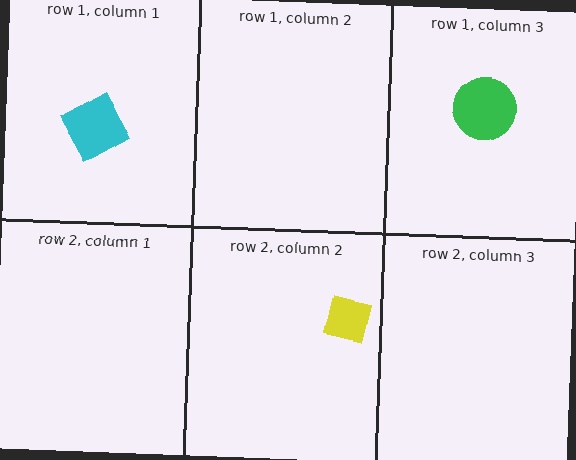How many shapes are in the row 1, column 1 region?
1.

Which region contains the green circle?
The row 1, column 3 region.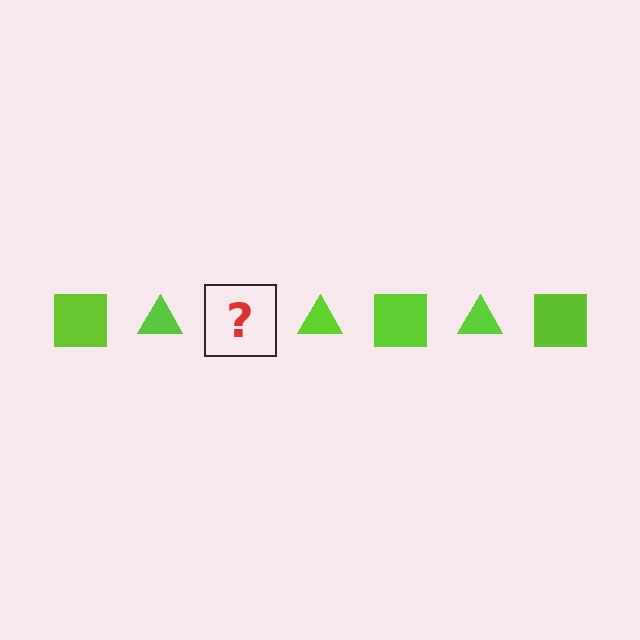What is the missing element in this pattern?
The missing element is a lime square.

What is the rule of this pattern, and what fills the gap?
The rule is that the pattern cycles through square, triangle shapes in lime. The gap should be filled with a lime square.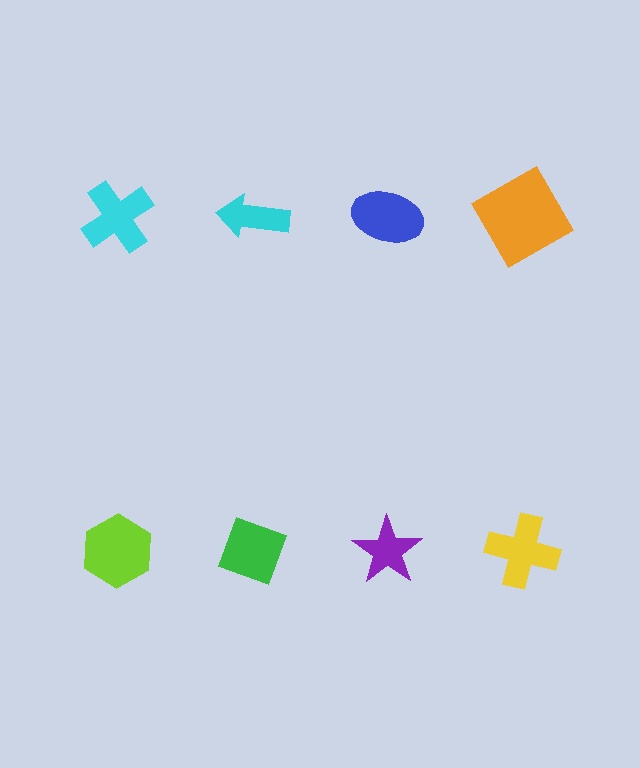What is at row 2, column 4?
A yellow cross.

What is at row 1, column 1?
A cyan cross.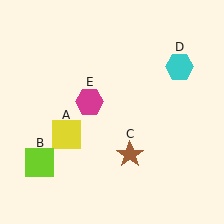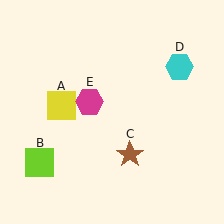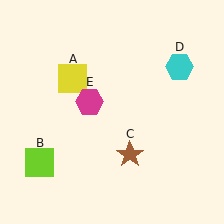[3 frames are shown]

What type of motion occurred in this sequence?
The yellow square (object A) rotated clockwise around the center of the scene.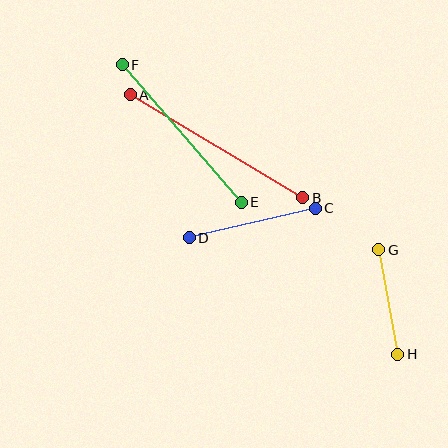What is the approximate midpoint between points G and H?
The midpoint is at approximately (388, 302) pixels.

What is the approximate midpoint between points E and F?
The midpoint is at approximately (182, 134) pixels.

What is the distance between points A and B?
The distance is approximately 201 pixels.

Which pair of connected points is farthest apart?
Points A and B are farthest apart.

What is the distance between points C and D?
The distance is approximately 129 pixels.